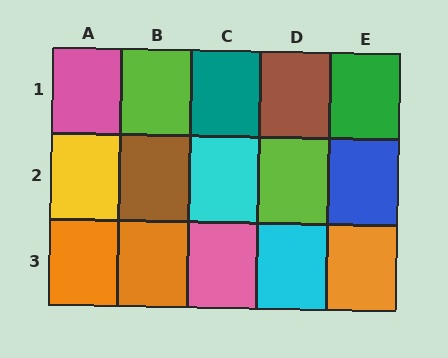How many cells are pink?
2 cells are pink.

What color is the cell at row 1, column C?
Teal.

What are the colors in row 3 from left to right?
Orange, orange, pink, cyan, orange.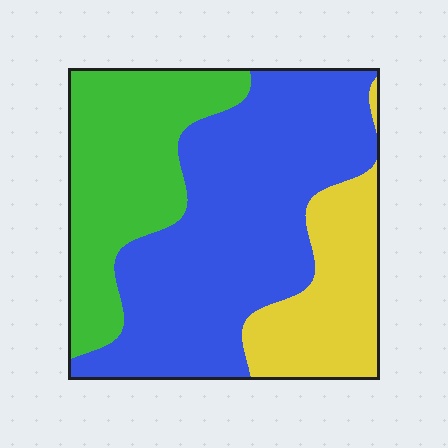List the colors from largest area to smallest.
From largest to smallest: blue, green, yellow.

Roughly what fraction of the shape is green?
Green covers around 30% of the shape.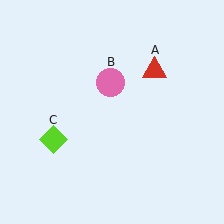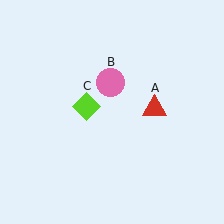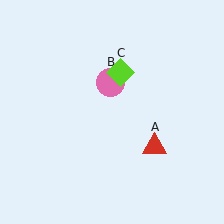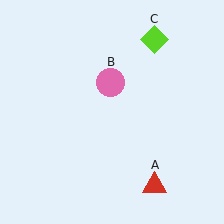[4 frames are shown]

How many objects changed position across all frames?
2 objects changed position: red triangle (object A), lime diamond (object C).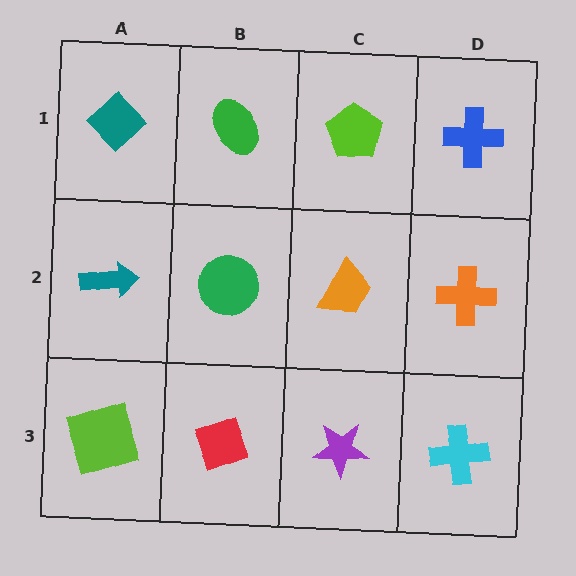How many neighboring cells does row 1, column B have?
3.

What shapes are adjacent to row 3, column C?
An orange trapezoid (row 2, column C), a red diamond (row 3, column B), a cyan cross (row 3, column D).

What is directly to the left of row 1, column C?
A green ellipse.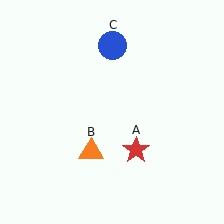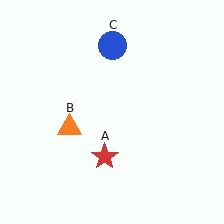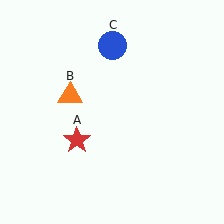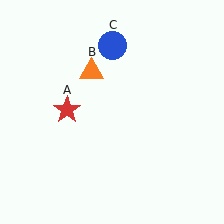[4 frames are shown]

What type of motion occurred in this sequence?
The red star (object A), orange triangle (object B) rotated clockwise around the center of the scene.